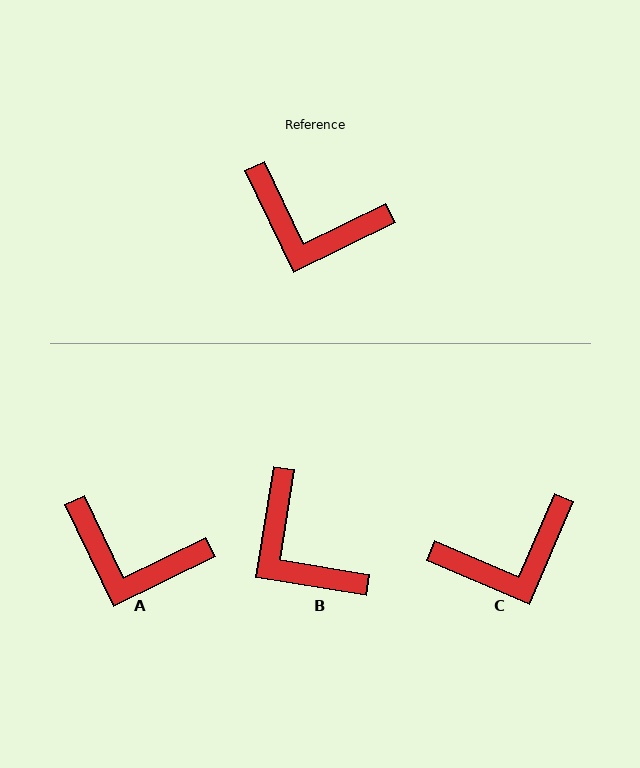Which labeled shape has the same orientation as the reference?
A.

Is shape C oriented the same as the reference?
No, it is off by about 41 degrees.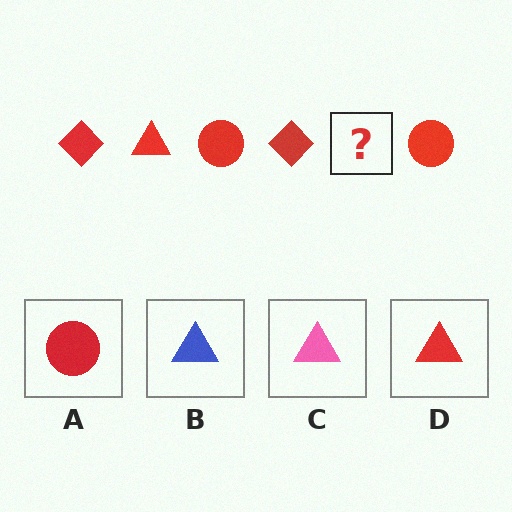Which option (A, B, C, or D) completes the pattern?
D.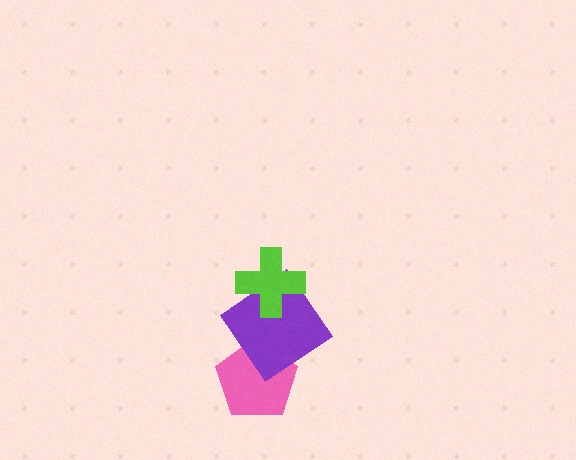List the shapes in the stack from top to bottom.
From top to bottom: the lime cross, the purple diamond, the pink pentagon.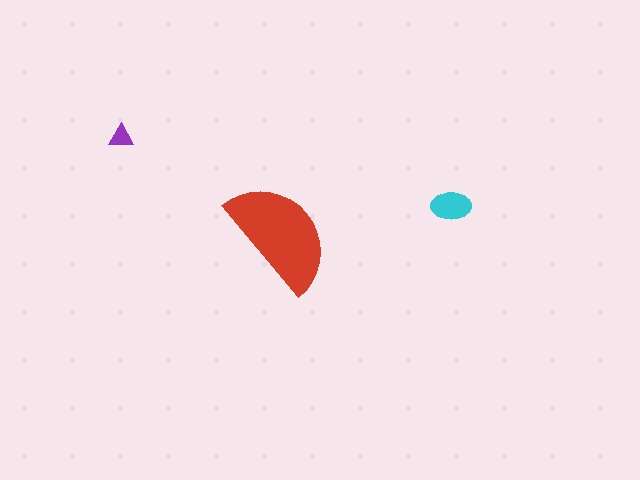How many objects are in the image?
There are 3 objects in the image.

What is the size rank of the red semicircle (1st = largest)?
1st.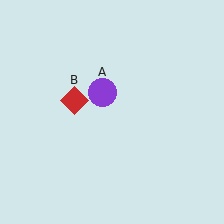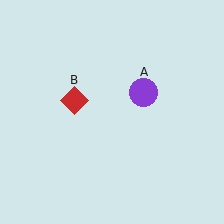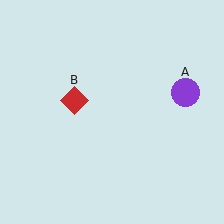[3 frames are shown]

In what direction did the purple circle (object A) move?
The purple circle (object A) moved right.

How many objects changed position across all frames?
1 object changed position: purple circle (object A).